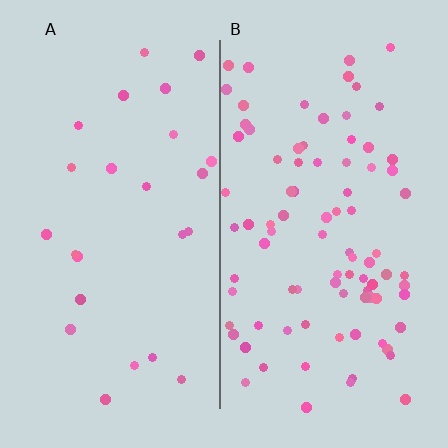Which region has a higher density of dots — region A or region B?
B (the right).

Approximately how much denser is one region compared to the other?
Approximately 3.6× — region B over region A.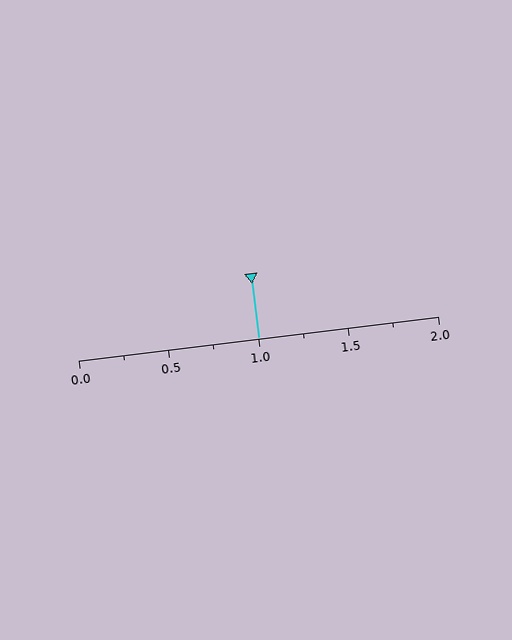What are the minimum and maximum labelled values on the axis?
The axis runs from 0.0 to 2.0.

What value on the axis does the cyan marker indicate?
The marker indicates approximately 1.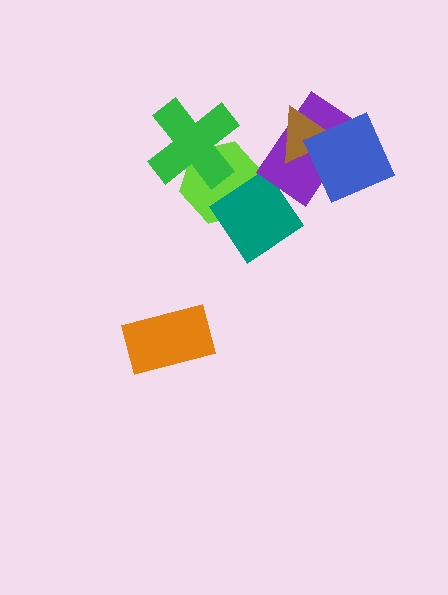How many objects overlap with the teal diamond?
2 objects overlap with the teal diamond.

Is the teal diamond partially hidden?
Yes, it is partially covered by another shape.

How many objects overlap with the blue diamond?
2 objects overlap with the blue diamond.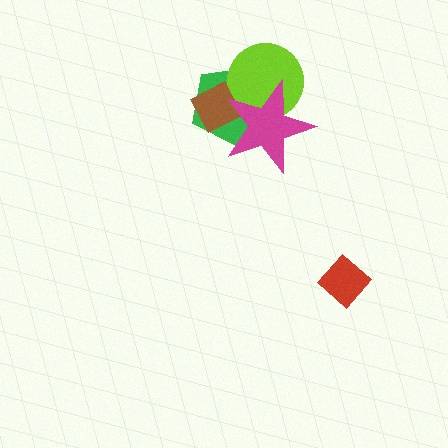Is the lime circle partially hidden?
Yes, it is partially covered by another shape.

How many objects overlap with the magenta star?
3 objects overlap with the magenta star.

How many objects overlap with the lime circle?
3 objects overlap with the lime circle.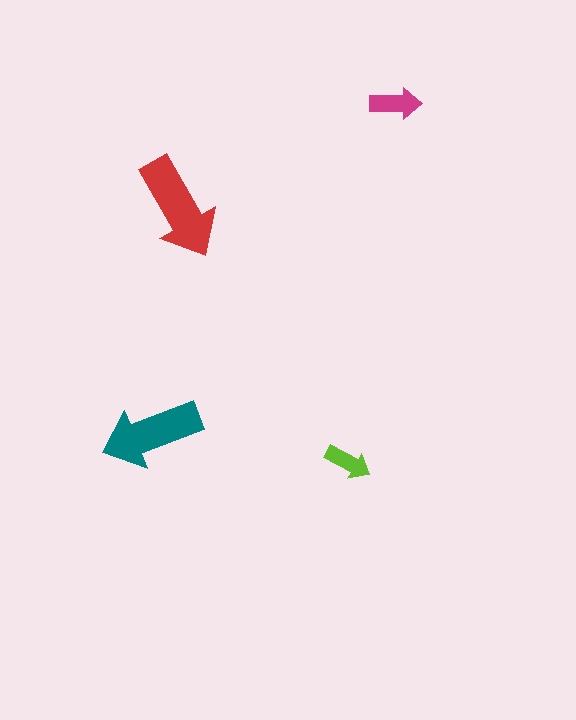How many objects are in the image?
There are 4 objects in the image.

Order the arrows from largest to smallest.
the red one, the teal one, the magenta one, the lime one.